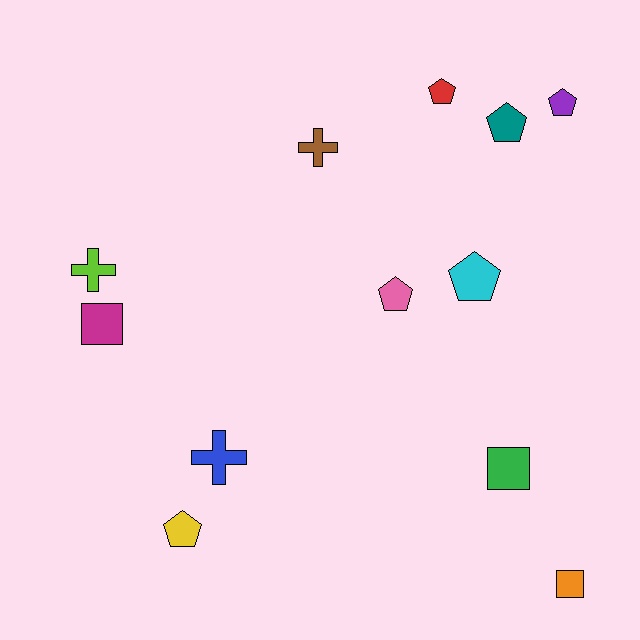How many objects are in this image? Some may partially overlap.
There are 12 objects.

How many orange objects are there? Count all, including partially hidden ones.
There is 1 orange object.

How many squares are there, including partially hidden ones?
There are 3 squares.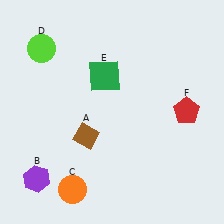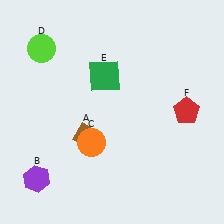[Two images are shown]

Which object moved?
The orange circle (C) moved up.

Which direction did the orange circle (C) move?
The orange circle (C) moved up.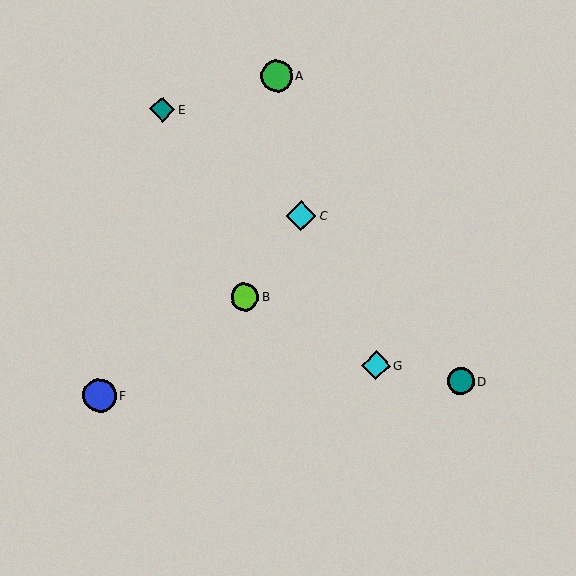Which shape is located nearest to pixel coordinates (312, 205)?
The cyan diamond (labeled C) at (301, 216) is nearest to that location.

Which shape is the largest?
The blue circle (labeled F) is the largest.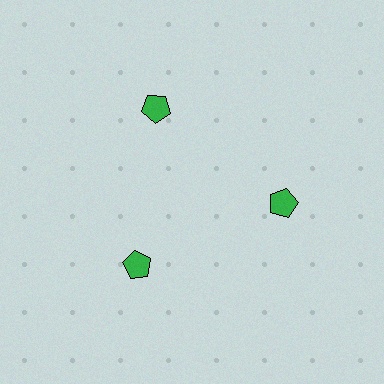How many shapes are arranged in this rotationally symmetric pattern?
There are 3 shapes, arranged in 3 groups of 1.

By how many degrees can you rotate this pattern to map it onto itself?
The pattern maps onto itself every 120 degrees of rotation.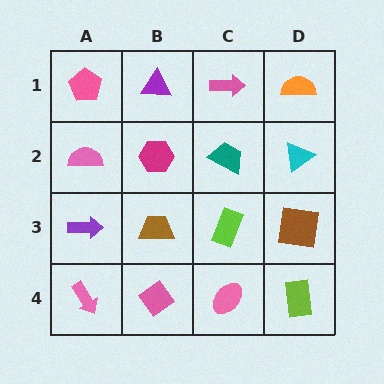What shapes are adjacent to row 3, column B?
A magenta hexagon (row 2, column B), a pink diamond (row 4, column B), a purple arrow (row 3, column A), a lime rectangle (row 3, column C).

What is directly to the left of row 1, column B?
A pink pentagon.